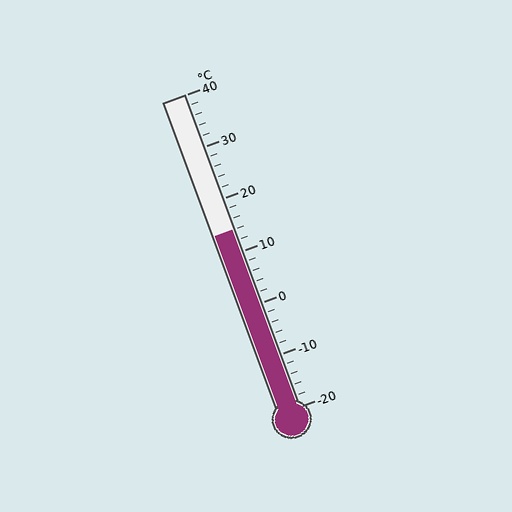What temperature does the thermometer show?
The thermometer shows approximately 14°C.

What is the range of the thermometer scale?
The thermometer scale ranges from -20°C to 40°C.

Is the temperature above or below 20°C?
The temperature is below 20°C.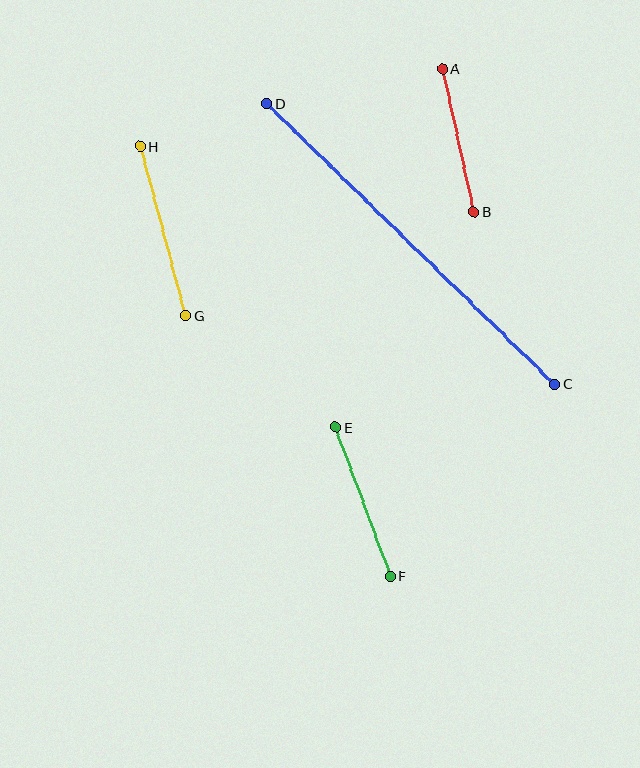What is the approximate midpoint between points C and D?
The midpoint is at approximately (411, 244) pixels.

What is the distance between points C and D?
The distance is approximately 402 pixels.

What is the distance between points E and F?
The distance is approximately 159 pixels.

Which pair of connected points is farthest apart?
Points C and D are farthest apart.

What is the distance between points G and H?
The distance is approximately 175 pixels.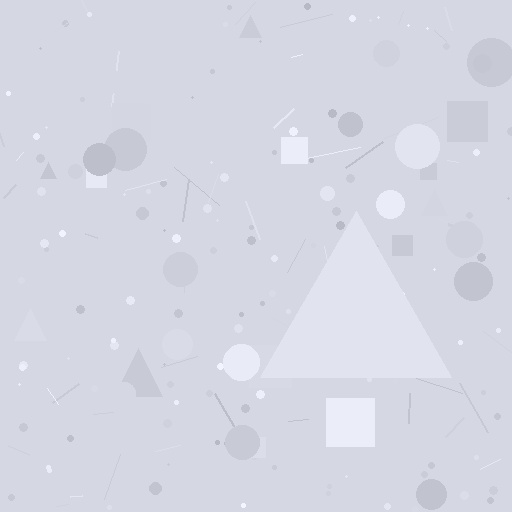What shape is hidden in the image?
A triangle is hidden in the image.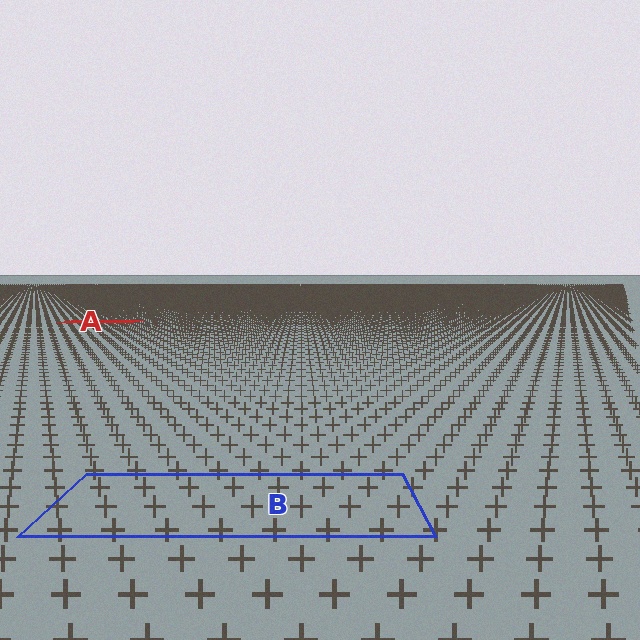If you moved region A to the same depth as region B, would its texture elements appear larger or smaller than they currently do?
They would appear larger. At a closer depth, the same texture elements are projected at a bigger on-screen size.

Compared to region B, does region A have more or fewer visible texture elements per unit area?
Region A has more texture elements per unit area — they are packed more densely because it is farther away.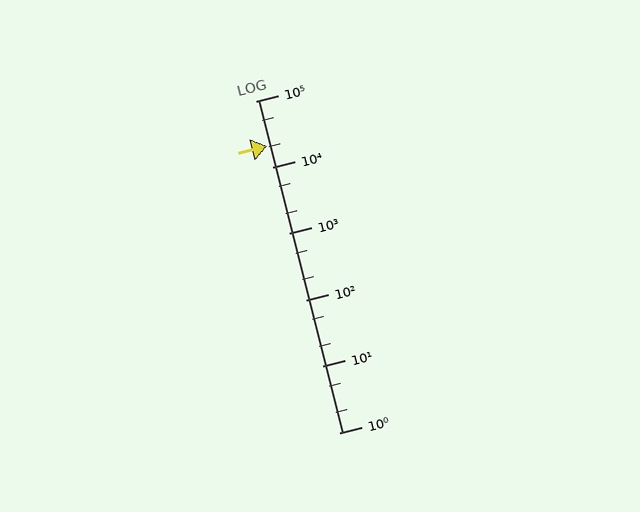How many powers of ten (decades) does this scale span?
The scale spans 5 decades, from 1 to 100000.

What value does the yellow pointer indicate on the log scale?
The pointer indicates approximately 21000.